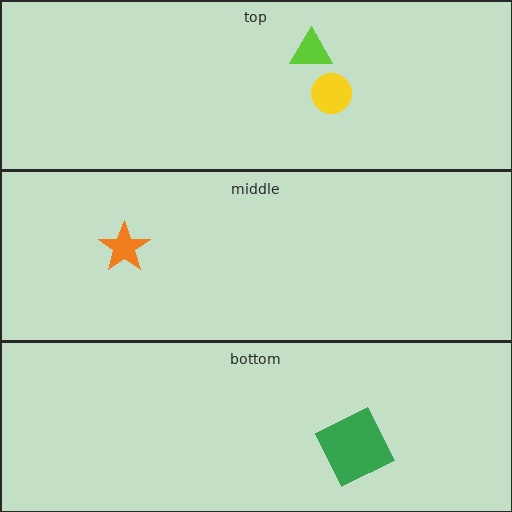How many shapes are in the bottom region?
1.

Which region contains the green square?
The bottom region.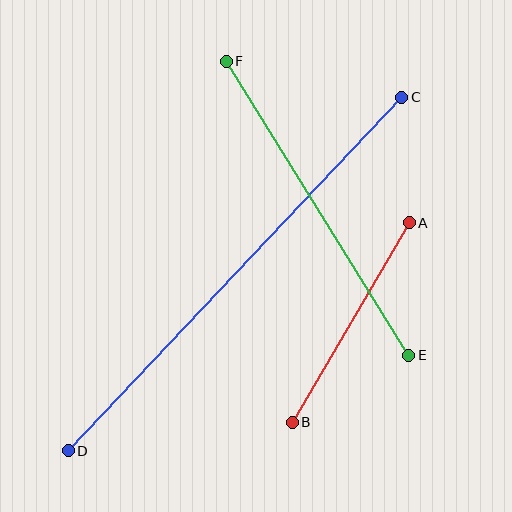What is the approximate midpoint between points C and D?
The midpoint is at approximately (235, 274) pixels.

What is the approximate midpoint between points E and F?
The midpoint is at approximately (317, 208) pixels.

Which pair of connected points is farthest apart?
Points C and D are farthest apart.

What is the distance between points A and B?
The distance is approximately 231 pixels.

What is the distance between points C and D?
The distance is approximately 486 pixels.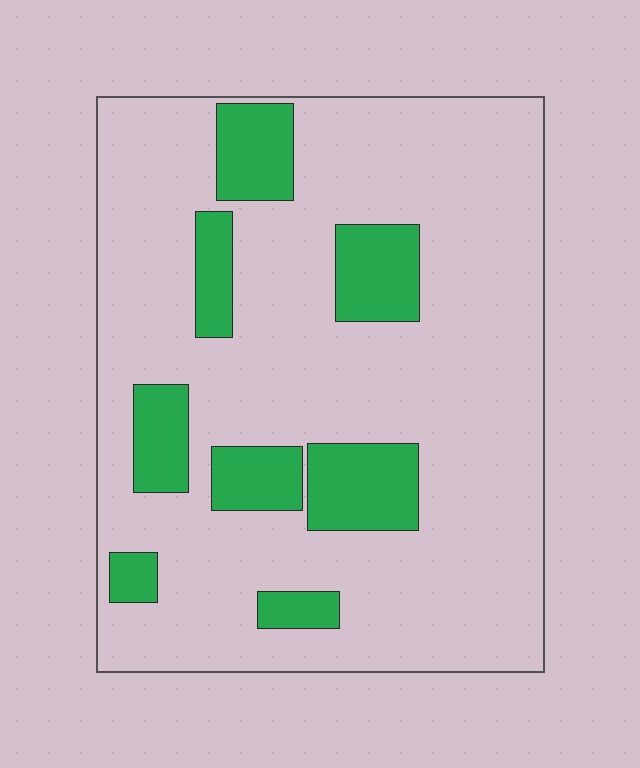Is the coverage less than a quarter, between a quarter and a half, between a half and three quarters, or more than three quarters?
Less than a quarter.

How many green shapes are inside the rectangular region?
8.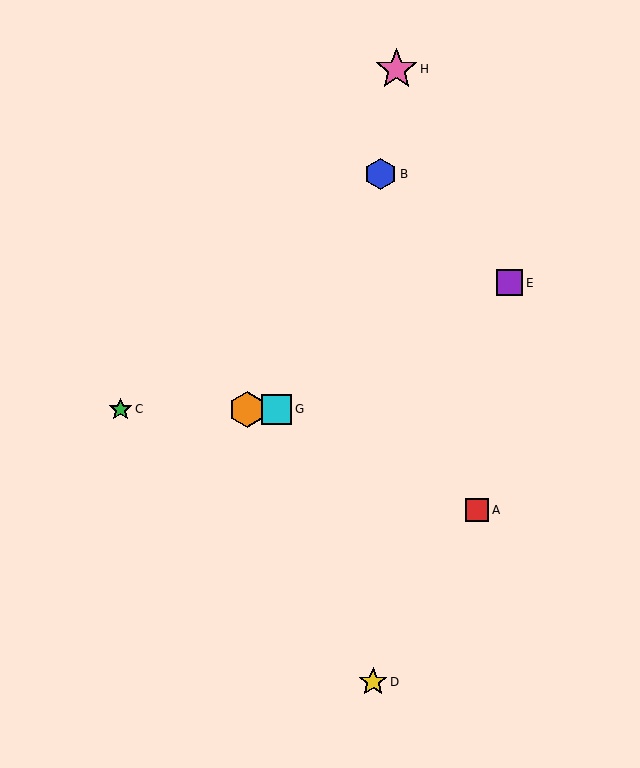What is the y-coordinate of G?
Object G is at y≈409.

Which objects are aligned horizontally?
Objects C, F, G are aligned horizontally.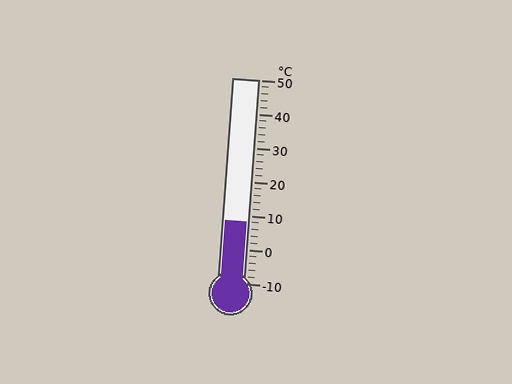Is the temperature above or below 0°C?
The temperature is above 0°C.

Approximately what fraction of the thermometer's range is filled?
The thermometer is filled to approximately 30% of its range.